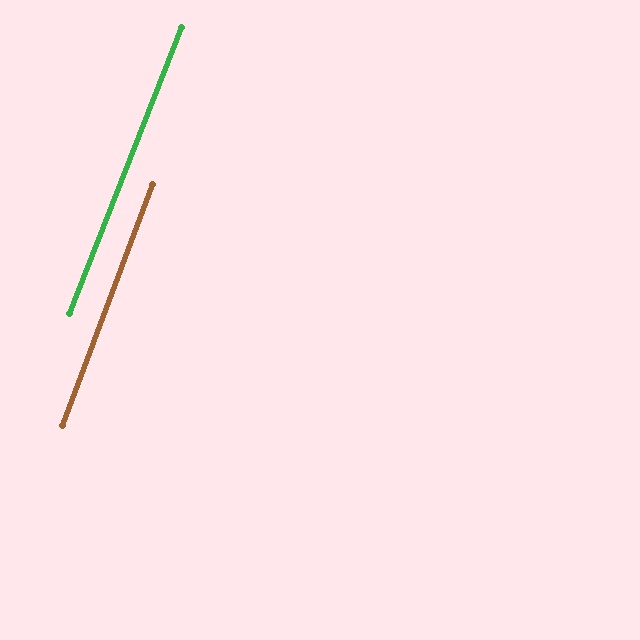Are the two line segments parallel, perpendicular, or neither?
Parallel — their directions differ by only 1.2°.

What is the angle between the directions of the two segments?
Approximately 1 degree.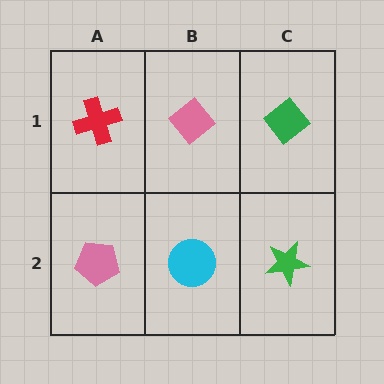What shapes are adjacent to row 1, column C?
A green star (row 2, column C), a pink diamond (row 1, column B).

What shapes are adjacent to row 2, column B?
A pink diamond (row 1, column B), a pink pentagon (row 2, column A), a green star (row 2, column C).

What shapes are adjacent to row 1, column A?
A pink pentagon (row 2, column A), a pink diamond (row 1, column B).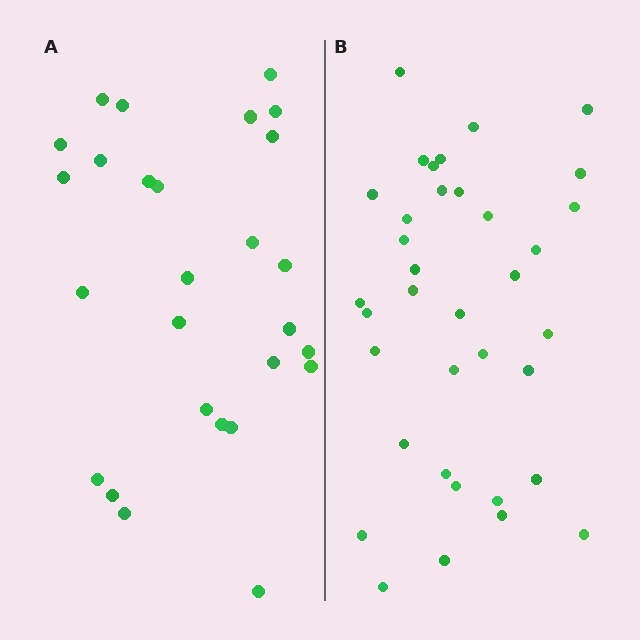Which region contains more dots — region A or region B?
Region B (the right region) has more dots.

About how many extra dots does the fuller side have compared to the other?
Region B has roughly 8 or so more dots than region A.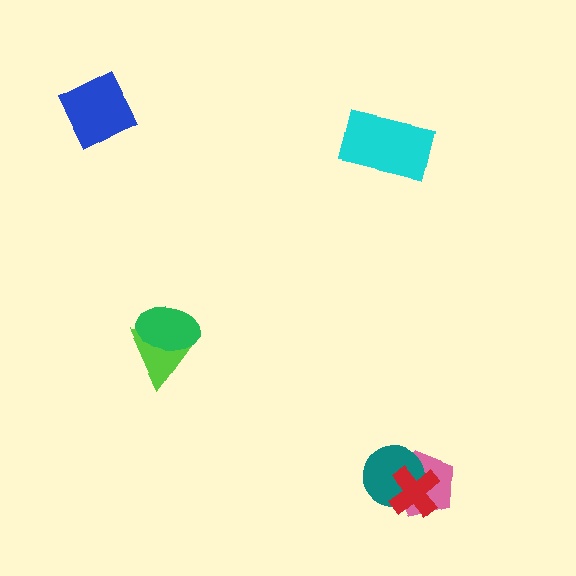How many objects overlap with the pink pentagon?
2 objects overlap with the pink pentagon.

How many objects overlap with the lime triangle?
1 object overlaps with the lime triangle.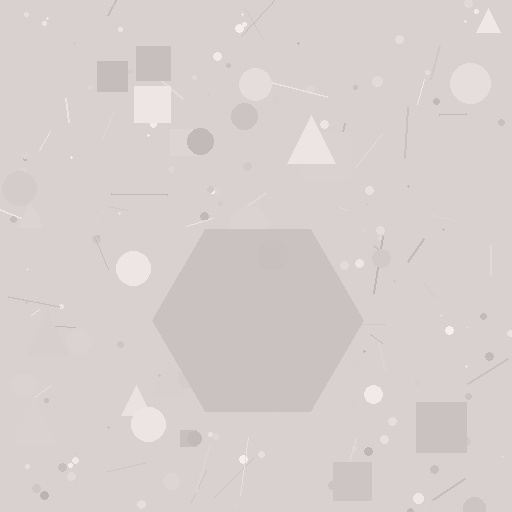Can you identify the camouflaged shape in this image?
The camouflaged shape is a hexagon.